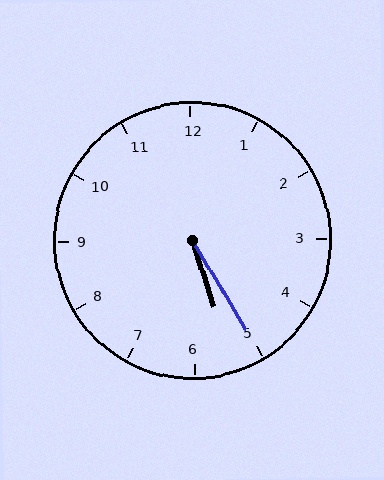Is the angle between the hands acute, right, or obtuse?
It is acute.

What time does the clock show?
5:25.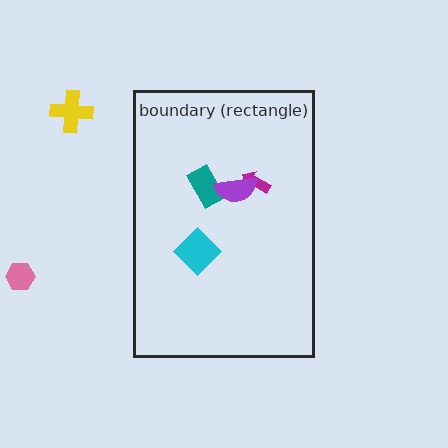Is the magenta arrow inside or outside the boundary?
Inside.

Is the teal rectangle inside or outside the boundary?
Inside.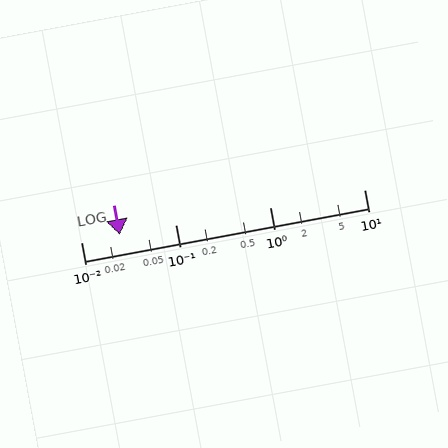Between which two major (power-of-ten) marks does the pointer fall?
The pointer is between 0.01 and 0.1.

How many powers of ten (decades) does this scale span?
The scale spans 3 decades, from 0.01 to 10.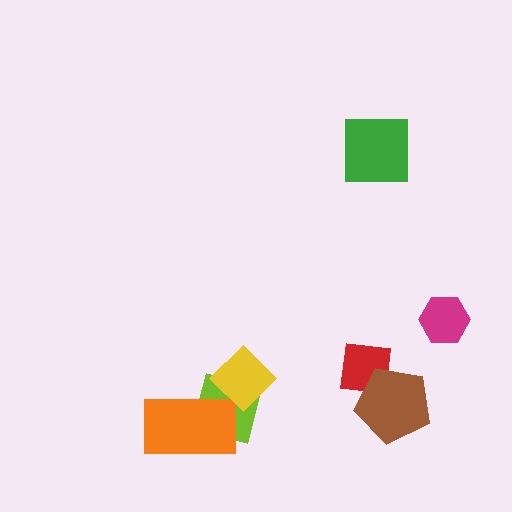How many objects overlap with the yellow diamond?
1 object overlaps with the yellow diamond.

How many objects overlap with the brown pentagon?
1 object overlaps with the brown pentagon.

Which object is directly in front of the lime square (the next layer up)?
The orange rectangle is directly in front of the lime square.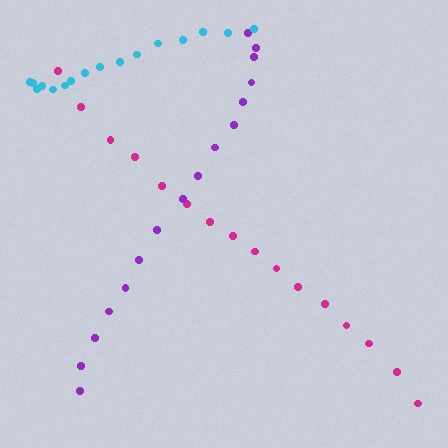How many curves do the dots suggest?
There are 3 distinct paths.